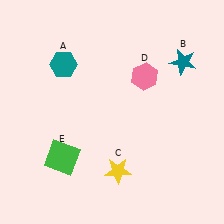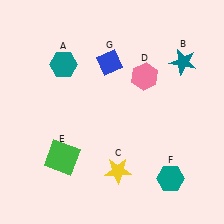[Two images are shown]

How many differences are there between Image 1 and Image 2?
There are 2 differences between the two images.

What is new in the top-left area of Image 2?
A blue diamond (G) was added in the top-left area of Image 2.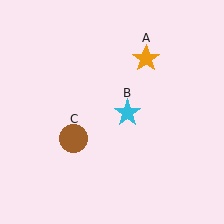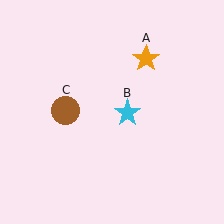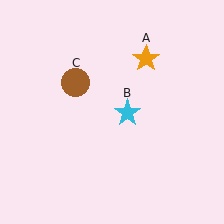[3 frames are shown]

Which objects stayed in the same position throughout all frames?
Orange star (object A) and cyan star (object B) remained stationary.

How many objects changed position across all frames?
1 object changed position: brown circle (object C).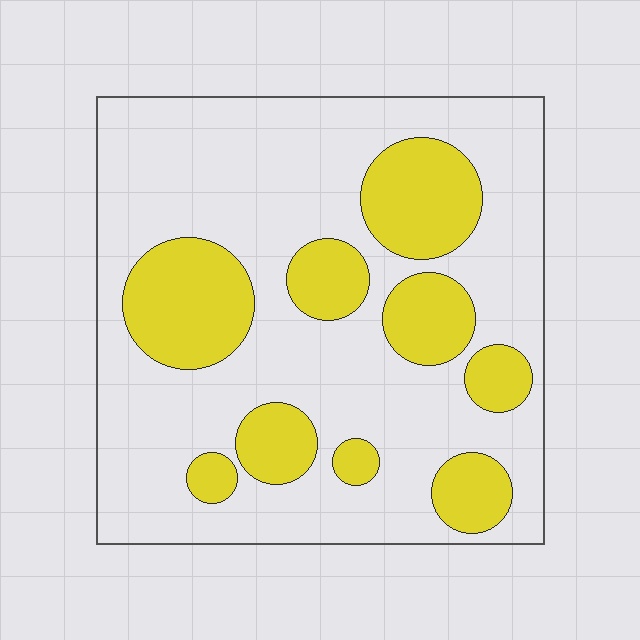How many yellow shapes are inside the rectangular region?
9.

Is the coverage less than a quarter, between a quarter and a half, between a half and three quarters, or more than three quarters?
Between a quarter and a half.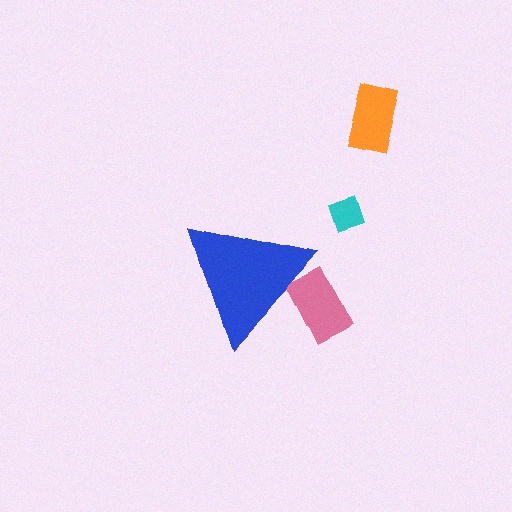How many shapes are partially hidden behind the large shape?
1 shape is partially hidden.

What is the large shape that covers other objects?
A blue triangle.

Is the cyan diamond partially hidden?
No, the cyan diamond is fully visible.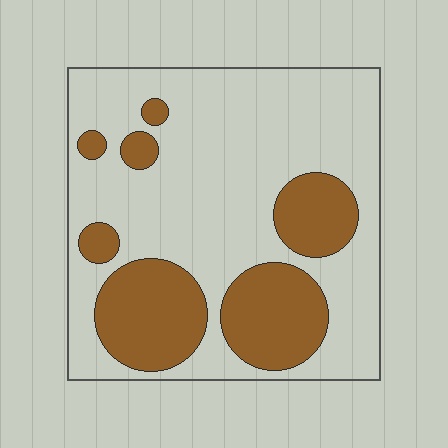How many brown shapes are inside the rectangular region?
7.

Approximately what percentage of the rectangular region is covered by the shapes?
Approximately 30%.